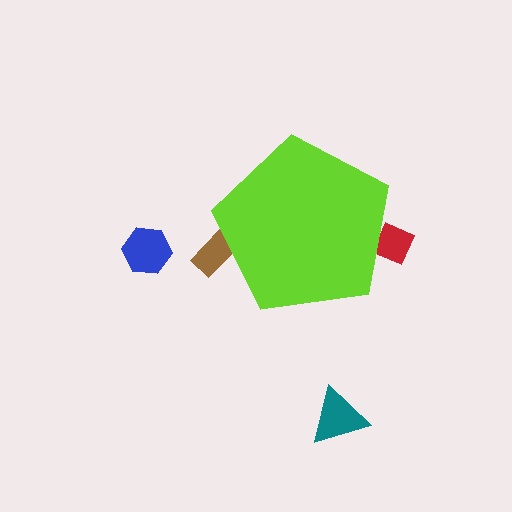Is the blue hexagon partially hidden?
No, the blue hexagon is fully visible.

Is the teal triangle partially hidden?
No, the teal triangle is fully visible.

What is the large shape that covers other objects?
A lime pentagon.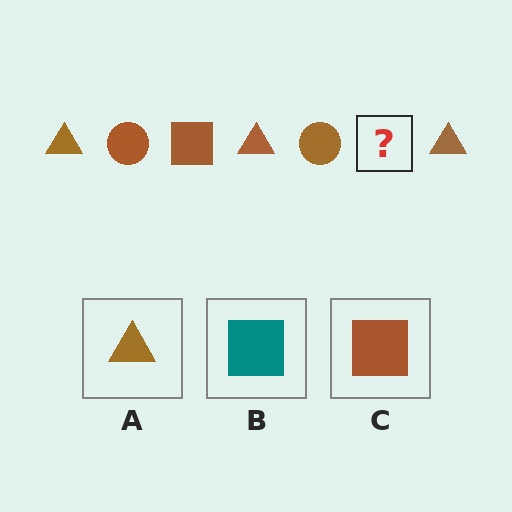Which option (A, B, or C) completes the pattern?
C.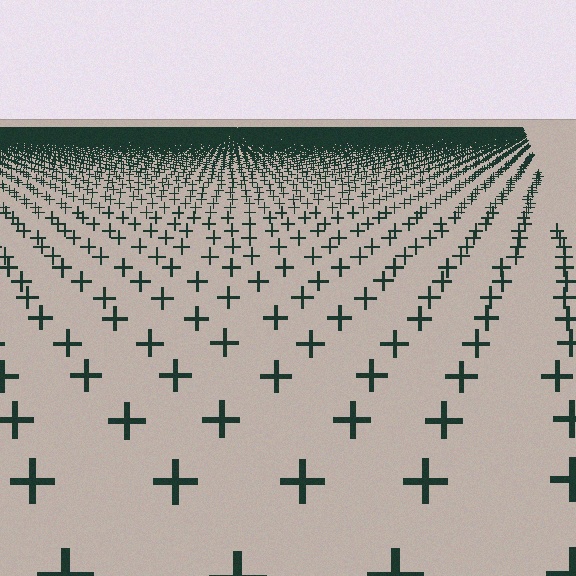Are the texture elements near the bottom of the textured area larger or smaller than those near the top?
Larger. Near the bottom, elements are closer to the viewer and appear at a bigger on-screen size.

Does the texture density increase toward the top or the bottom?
Density increases toward the top.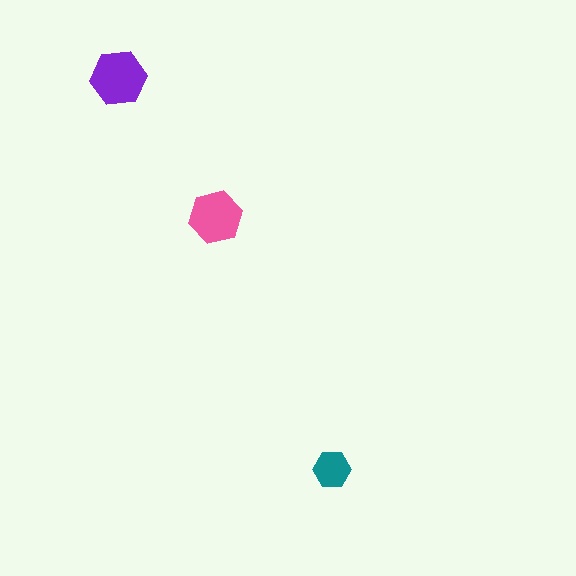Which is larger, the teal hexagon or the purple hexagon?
The purple one.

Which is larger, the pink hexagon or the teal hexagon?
The pink one.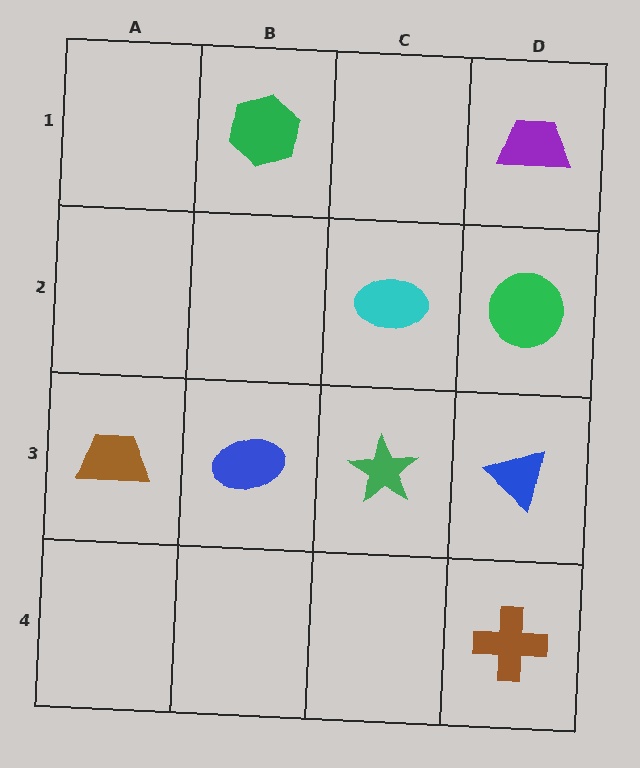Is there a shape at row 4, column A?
No, that cell is empty.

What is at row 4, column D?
A brown cross.